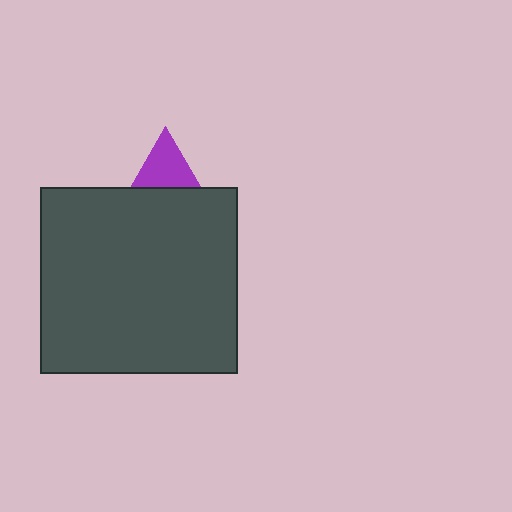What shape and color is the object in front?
The object in front is a dark gray rectangle.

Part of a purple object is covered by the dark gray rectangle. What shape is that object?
It is a triangle.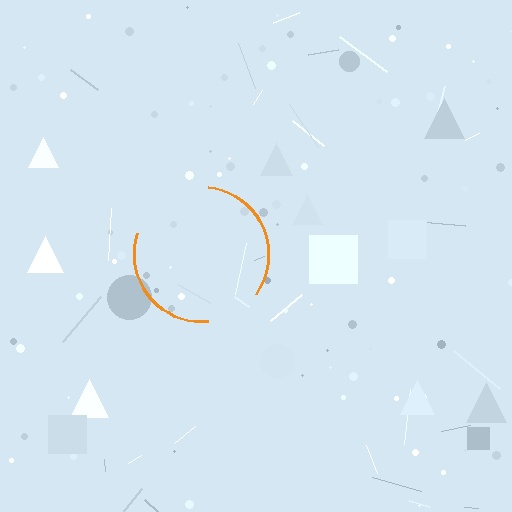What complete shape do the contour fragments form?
The contour fragments form a circle.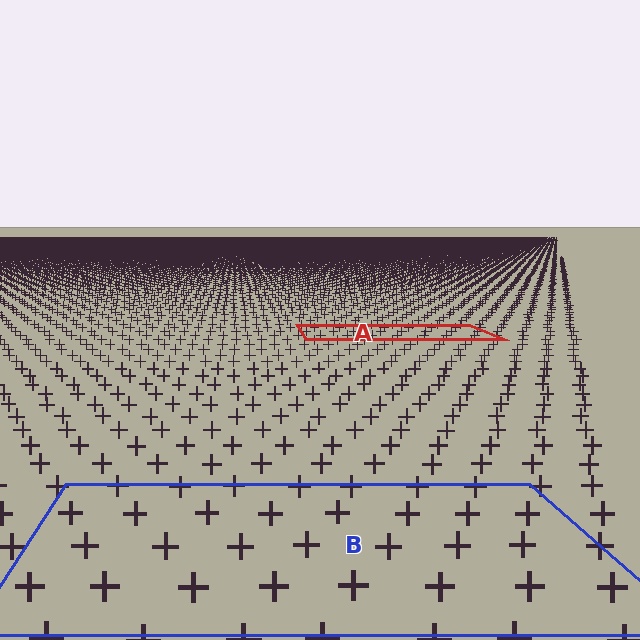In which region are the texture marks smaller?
The texture marks are smaller in region A, because it is farther away.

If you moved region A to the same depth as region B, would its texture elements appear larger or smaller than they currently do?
They would appear larger. At a closer depth, the same texture elements are projected at a bigger on-screen size.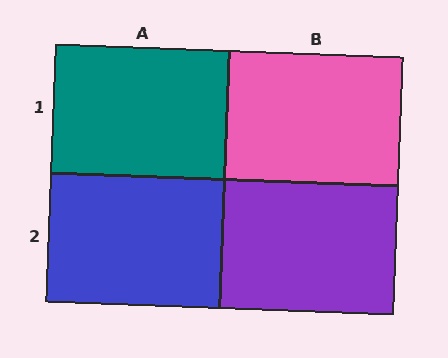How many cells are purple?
1 cell is purple.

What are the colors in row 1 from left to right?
Teal, pink.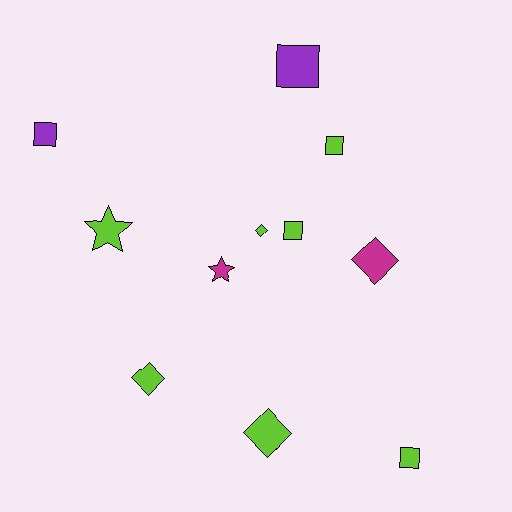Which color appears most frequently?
Lime, with 7 objects.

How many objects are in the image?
There are 11 objects.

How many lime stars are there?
There is 1 lime star.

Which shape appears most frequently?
Square, with 5 objects.